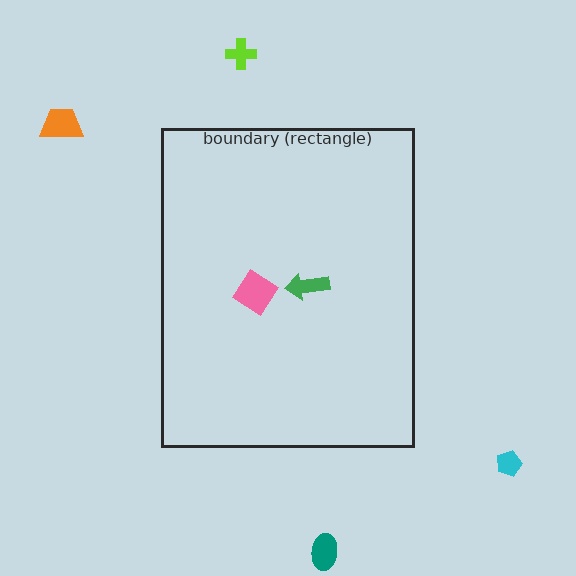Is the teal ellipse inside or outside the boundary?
Outside.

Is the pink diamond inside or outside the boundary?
Inside.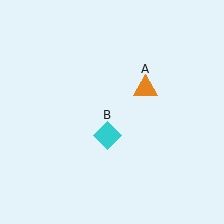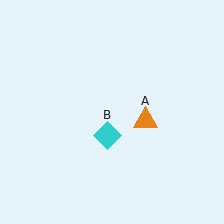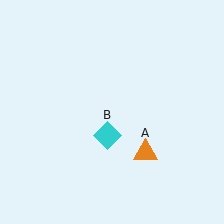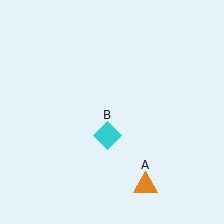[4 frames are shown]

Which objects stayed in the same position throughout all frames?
Cyan diamond (object B) remained stationary.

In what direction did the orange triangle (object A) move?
The orange triangle (object A) moved down.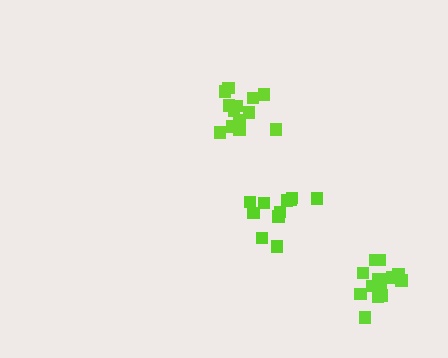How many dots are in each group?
Group 1: 11 dots, Group 2: 13 dots, Group 3: 15 dots (39 total).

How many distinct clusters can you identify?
There are 3 distinct clusters.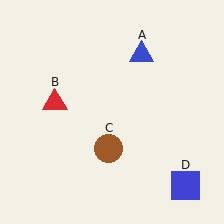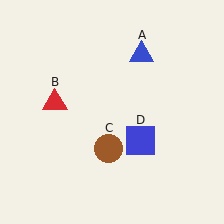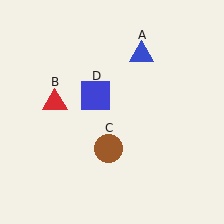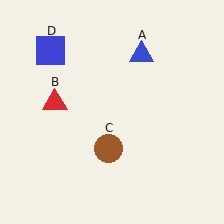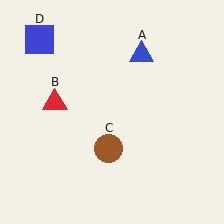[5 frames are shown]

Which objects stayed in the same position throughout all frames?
Blue triangle (object A) and red triangle (object B) and brown circle (object C) remained stationary.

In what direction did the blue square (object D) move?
The blue square (object D) moved up and to the left.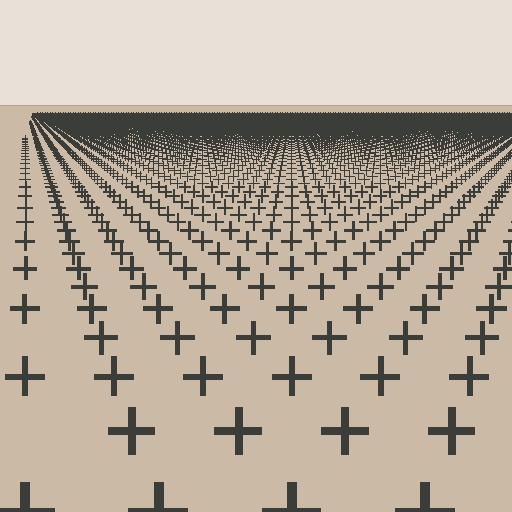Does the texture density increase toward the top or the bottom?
Density increases toward the top.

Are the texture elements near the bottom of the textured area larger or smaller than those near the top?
Larger. Near the bottom, elements are closer to the viewer and appear at a bigger on-screen size.